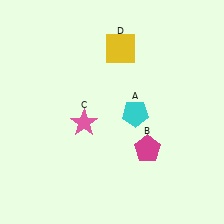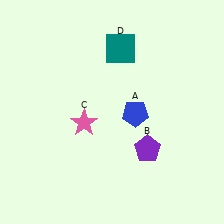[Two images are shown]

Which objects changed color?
A changed from cyan to blue. B changed from magenta to purple. D changed from yellow to teal.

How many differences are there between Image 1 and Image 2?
There are 3 differences between the two images.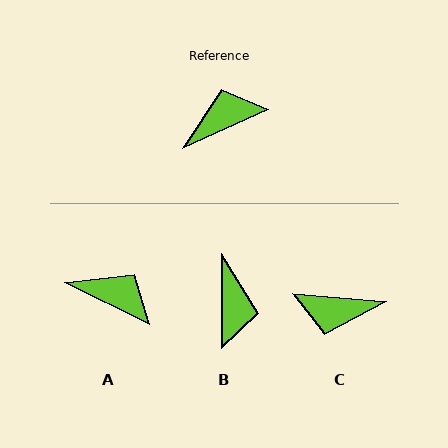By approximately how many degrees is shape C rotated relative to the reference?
Approximately 151 degrees counter-clockwise.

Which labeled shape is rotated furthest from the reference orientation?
C, about 151 degrees away.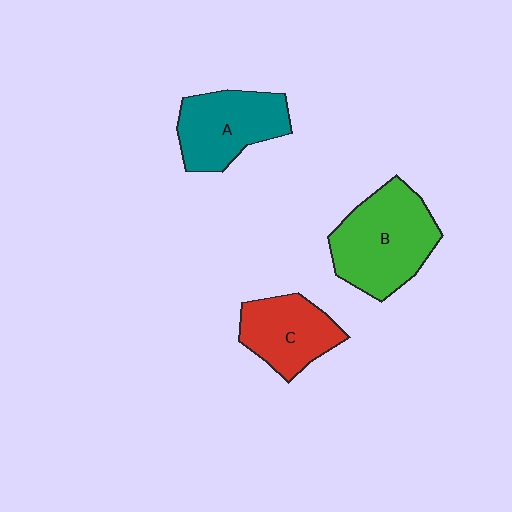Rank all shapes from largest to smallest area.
From largest to smallest: B (green), A (teal), C (red).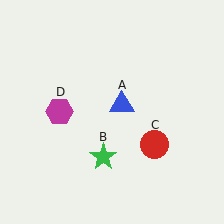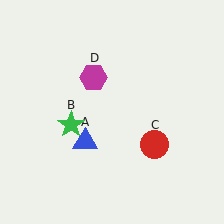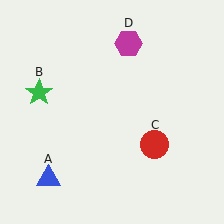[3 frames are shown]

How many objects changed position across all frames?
3 objects changed position: blue triangle (object A), green star (object B), magenta hexagon (object D).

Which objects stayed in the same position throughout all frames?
Red circle (object C) remained stationary.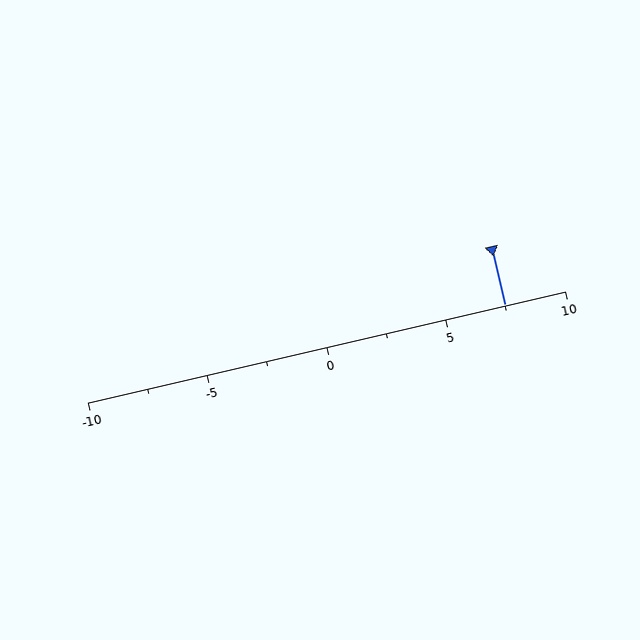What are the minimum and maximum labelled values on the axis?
The axis runs from -10 to 10.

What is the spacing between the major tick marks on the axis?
The major ticks are spaced 5 apart.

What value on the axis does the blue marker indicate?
The marker indicates approximately 7.5.